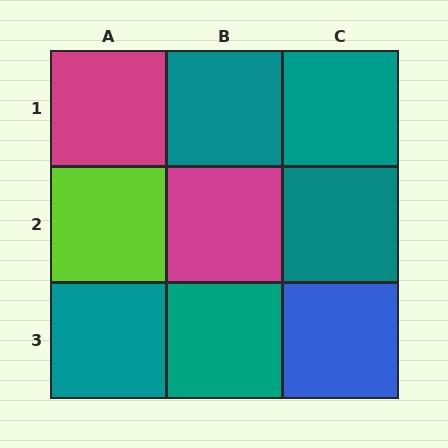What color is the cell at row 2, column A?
Lime.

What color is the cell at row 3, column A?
Teal.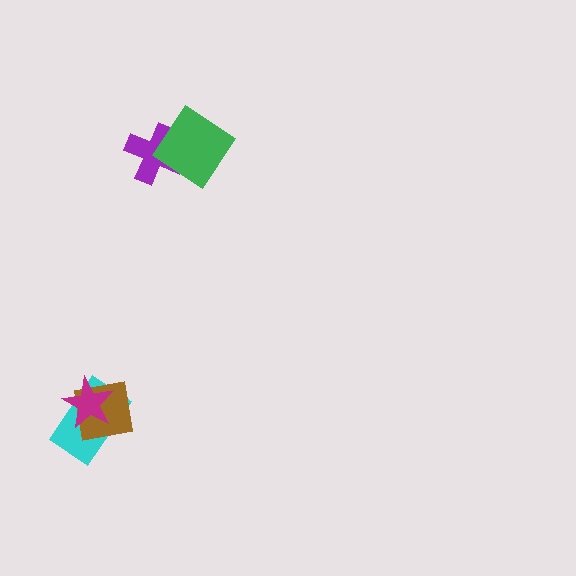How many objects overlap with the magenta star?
2 objects overlap with the magenta star.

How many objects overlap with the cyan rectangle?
2 objects overlap with the cyan rectangle.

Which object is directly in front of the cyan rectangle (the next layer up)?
The brown square is directly in front of the cyan rectangle.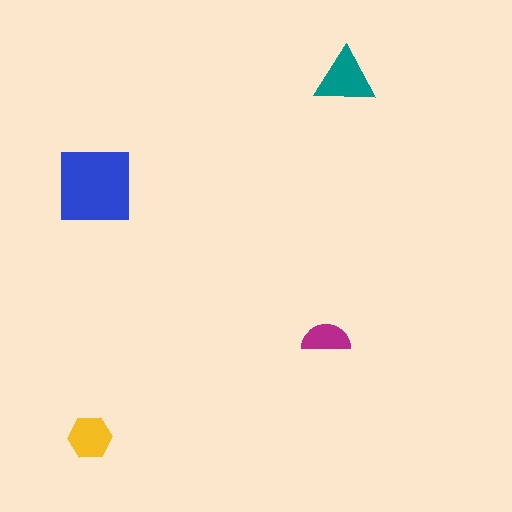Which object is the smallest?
The magenta semicircle.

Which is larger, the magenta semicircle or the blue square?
The blue square.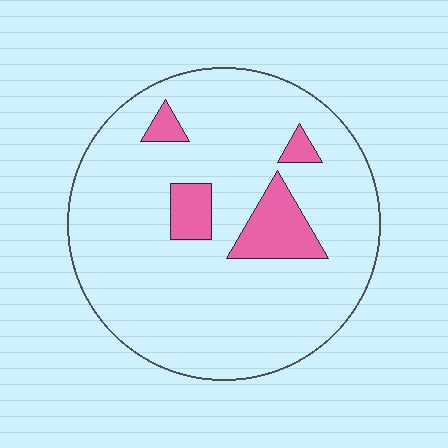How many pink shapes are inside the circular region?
4.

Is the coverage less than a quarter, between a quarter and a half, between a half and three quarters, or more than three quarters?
Less than a quarter.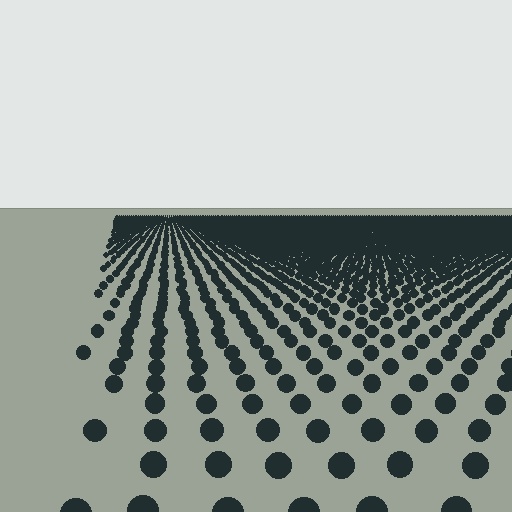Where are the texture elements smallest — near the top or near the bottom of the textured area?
Near the top.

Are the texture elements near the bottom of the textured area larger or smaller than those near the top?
Larger. Near the bottom, elements are closer to the viewer and appear at a bigger on-screen size.